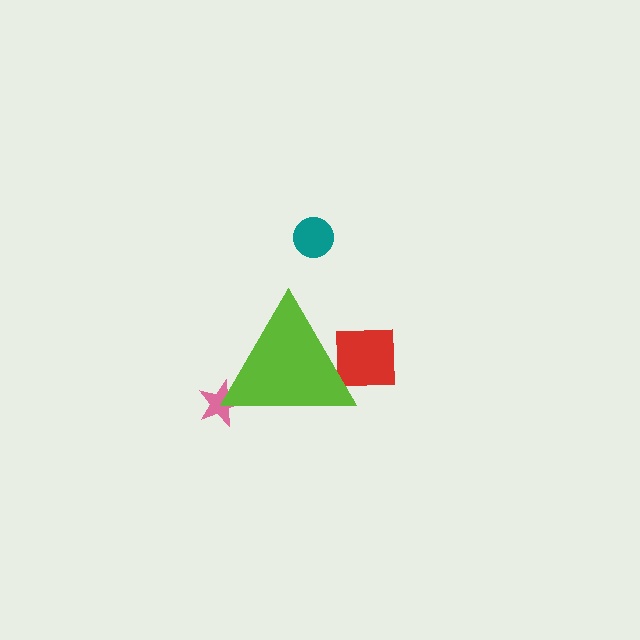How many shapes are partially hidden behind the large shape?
2 shapes are partially hidden.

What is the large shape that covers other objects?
A lime triangle.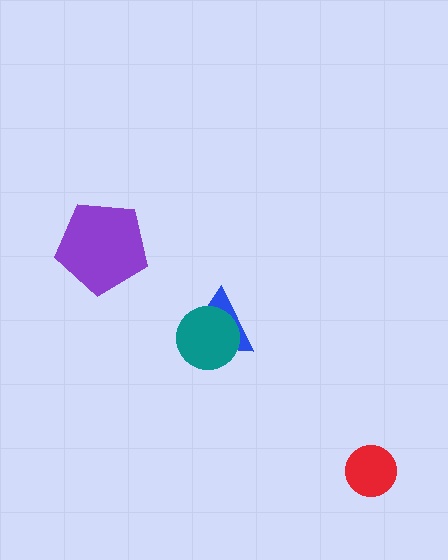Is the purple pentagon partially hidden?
No, no other shape covers it.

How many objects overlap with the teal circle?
1 object overlaps with the teal circle.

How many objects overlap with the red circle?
0 objects overlap with the red circle.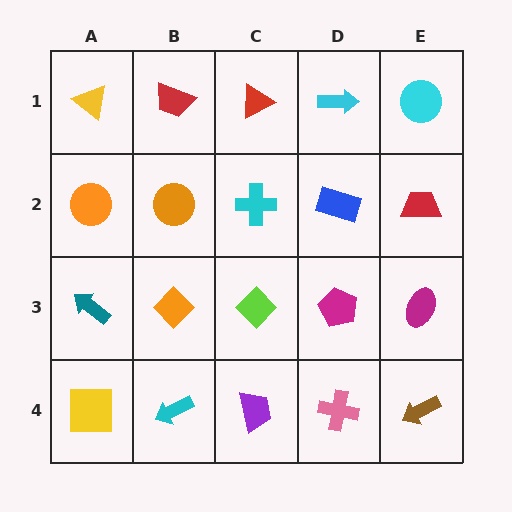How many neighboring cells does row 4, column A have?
2.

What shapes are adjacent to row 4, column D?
A magenta pentagon (row 3, column D), a purple trapezoid (row 4, column C), a brown arrow (row 4, column E).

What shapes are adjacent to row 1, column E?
A red trapezoid (row 2, column E), a cyan arrow (row 1, column D).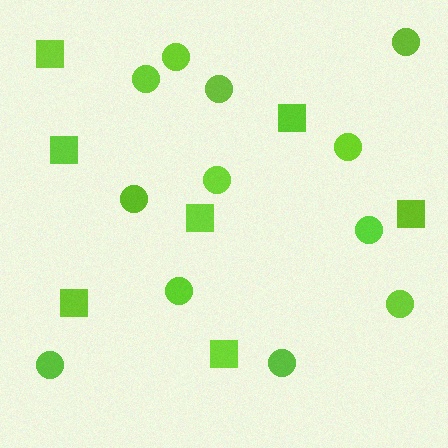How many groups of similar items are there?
There are 2 groups: one group of squares (7) and one group of circles (12).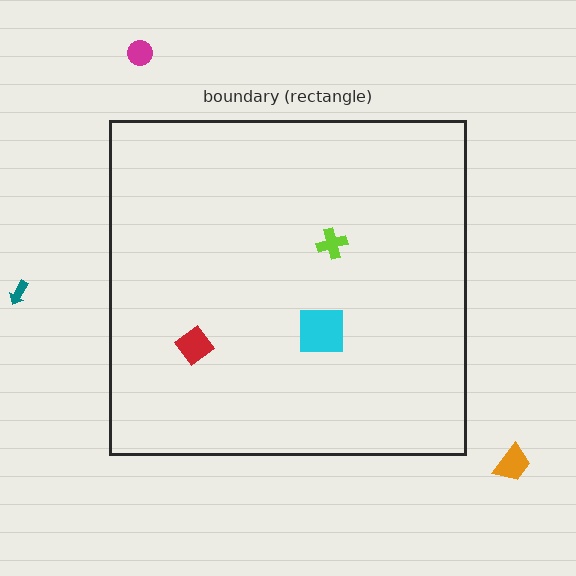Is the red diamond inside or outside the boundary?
Inside.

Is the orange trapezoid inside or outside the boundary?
Outside.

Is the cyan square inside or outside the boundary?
Inside.